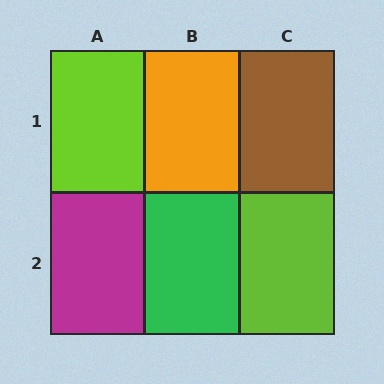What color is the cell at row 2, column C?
Lime.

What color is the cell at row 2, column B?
Green.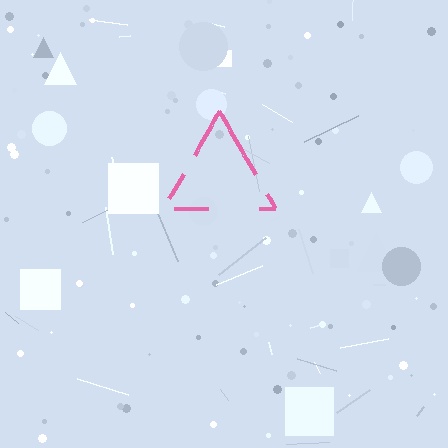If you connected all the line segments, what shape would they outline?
They would outline a triangle.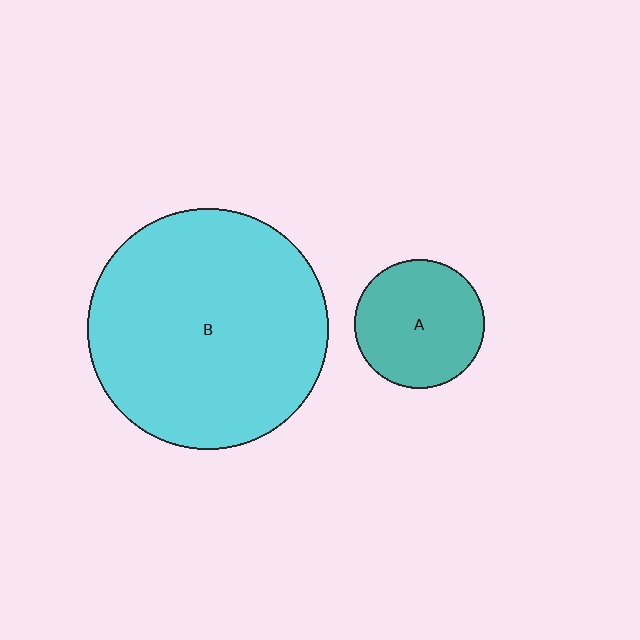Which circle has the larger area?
Circle B (cyan).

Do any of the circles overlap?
No, none of the circles overlap.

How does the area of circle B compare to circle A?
Approximately 3.5 times.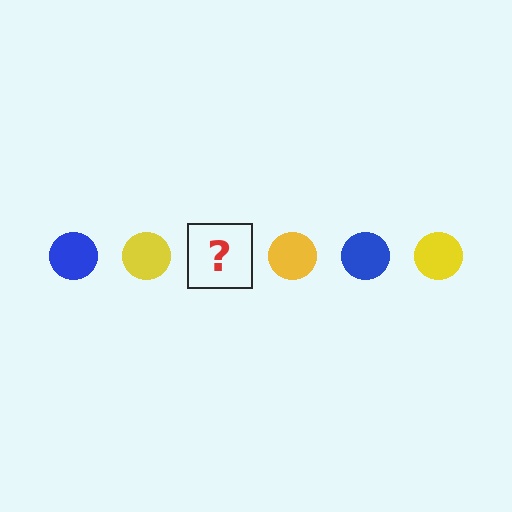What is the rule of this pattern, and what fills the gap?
The rule is that the pattern cycles through blue, yellow circles. The gap should be filled with a blue circle.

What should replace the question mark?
The question mark should be replaced with a blue circle.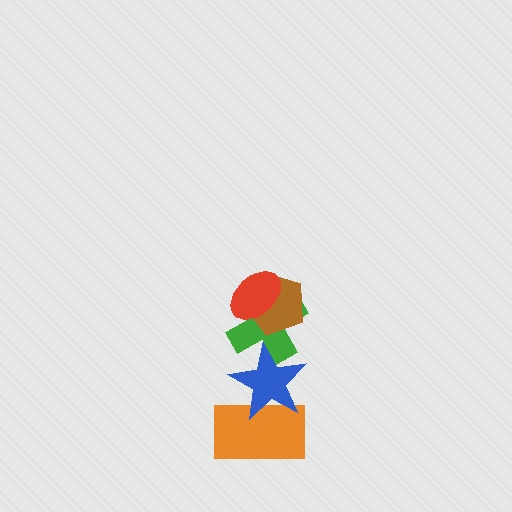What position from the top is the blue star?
The blue star is 4th from the top.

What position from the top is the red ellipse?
The red ellipse is 1st from the top.